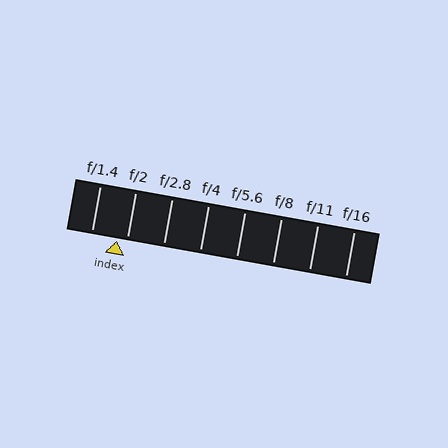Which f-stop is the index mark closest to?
The index mark is closest to f/2.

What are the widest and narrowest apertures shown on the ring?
The widest aperture shown is f/1.4 and the narrowest is f/16.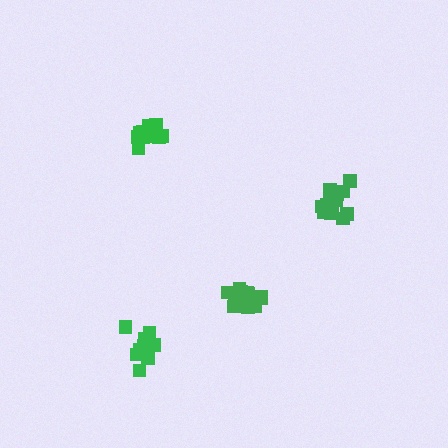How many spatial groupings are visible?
There are 4 spatial groupings.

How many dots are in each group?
Group 1: 14 dots, Group 2: 13 dots, Group 3: 18 dots, Group 4: 13 dots (58 total).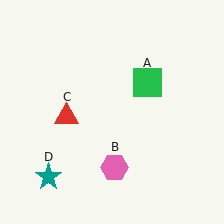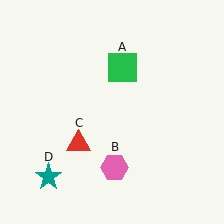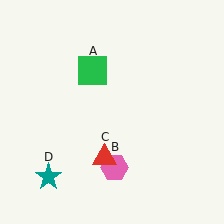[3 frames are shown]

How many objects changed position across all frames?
2 objects changed position: green square (object A), red triangle (object C).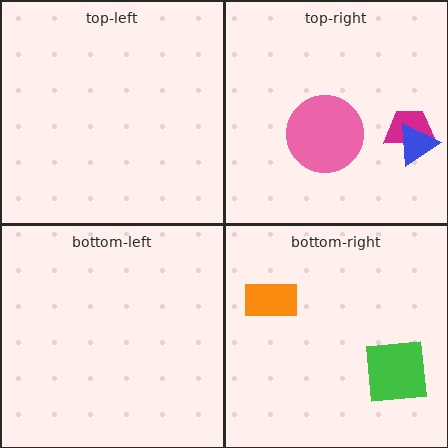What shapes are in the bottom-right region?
The orange rectangle, the green square.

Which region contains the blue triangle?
The top-right region.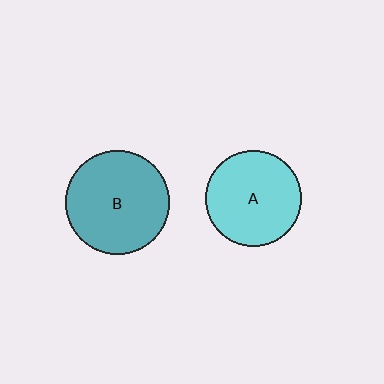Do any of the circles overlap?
No, none of the circles overlap.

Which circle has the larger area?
Circle B (teal).